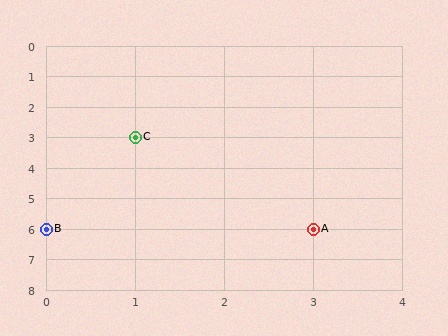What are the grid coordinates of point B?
Point B is at grid coordinates (0, 6).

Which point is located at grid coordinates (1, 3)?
Point C is at (1, 3).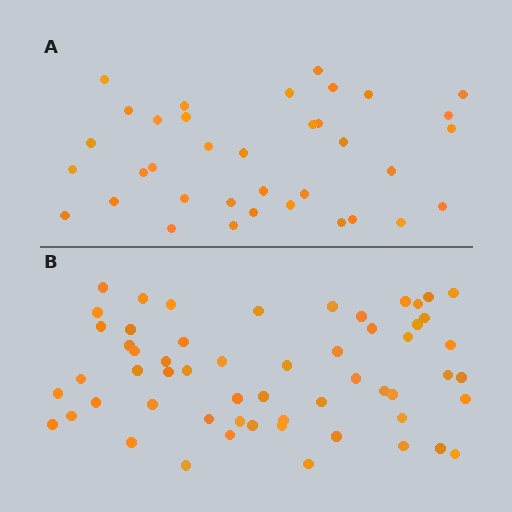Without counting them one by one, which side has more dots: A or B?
Region B (the bottom region) has more dots.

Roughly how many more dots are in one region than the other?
Region B has approximately 20 more dots than region A.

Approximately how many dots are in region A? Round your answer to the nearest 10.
About 40 dots. (The exact count is 36, which rounds to 40.)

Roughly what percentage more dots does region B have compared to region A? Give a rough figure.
About 60% more.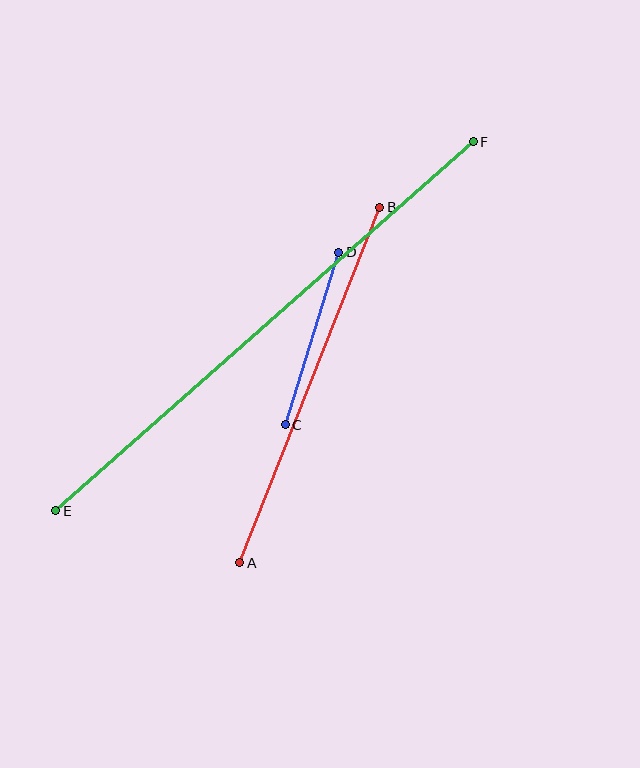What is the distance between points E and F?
The distance is approximately 558 pixels.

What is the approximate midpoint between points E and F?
The midpoint is at approximately (265, 326) pixels.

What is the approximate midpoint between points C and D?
The midpoint is at approximately (312, 339) pixels.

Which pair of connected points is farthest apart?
Points E and F are farthest apart.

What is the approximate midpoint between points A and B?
The midpoint is at approximately (310, 385) pixels.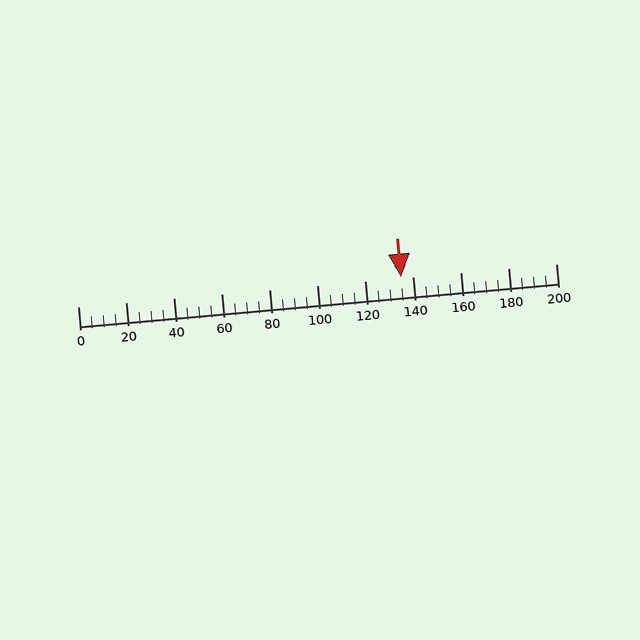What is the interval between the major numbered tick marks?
The major tick marks are spaced 20 units apart.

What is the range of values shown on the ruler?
The ruler shows values from 0 to 200.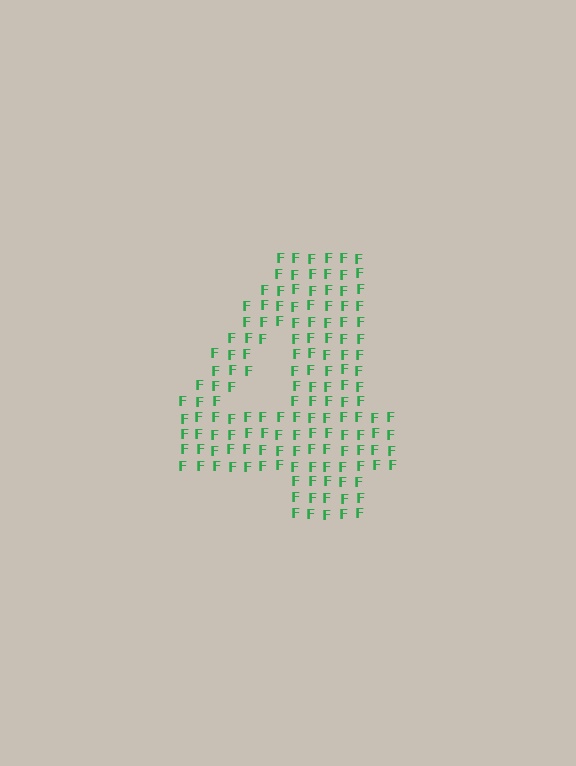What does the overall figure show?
The overall figure shows the digit 4.